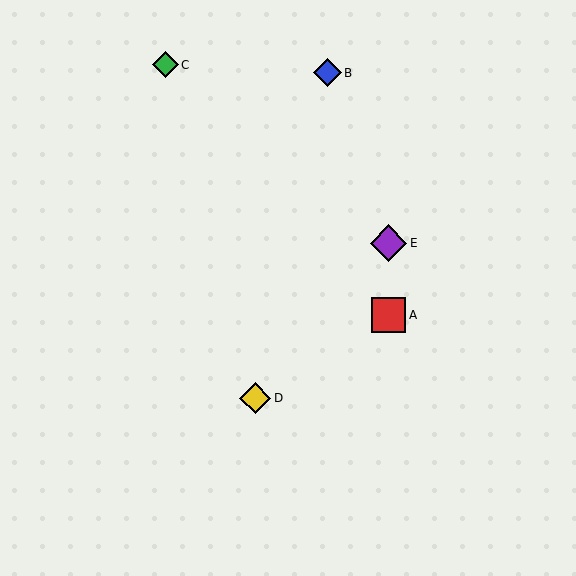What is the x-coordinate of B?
Object B is at x≈328.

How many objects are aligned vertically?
2 objects (A, E) are aligned vertically.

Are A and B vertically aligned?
No, A is at x≈389 and B is at x≈328.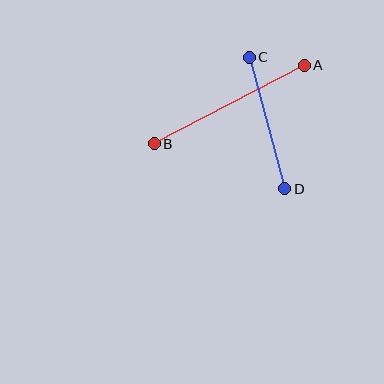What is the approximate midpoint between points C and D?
The midpoint is at approximately (267, 123) pixels.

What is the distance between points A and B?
The distance is approximately 169 pixels.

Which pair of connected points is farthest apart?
Points A and B are farthest apart.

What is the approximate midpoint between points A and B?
The midpoint is at approximately (229, 105) pixels.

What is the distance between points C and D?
The distance is approximately 136 pixels.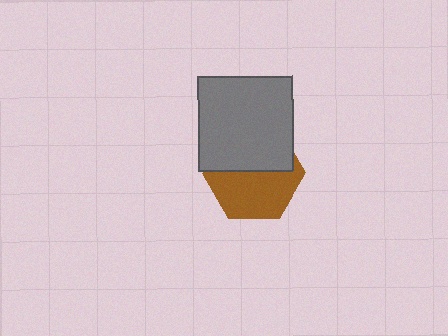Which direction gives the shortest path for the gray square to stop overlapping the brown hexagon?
Moving up gives the shortest separation.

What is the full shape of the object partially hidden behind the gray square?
The partially hidden object is a brown hexagon.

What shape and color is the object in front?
The object in front is a gray square.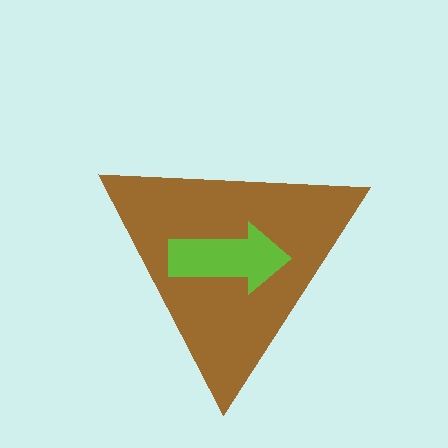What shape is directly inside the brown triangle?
The lime arrow.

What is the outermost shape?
The brown triangle.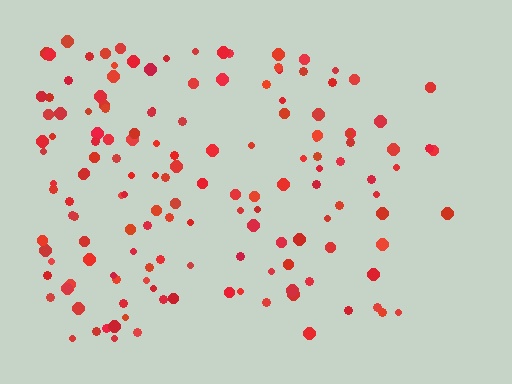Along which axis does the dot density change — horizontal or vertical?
Horizontal.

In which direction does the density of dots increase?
From right to left, with the left side densest.